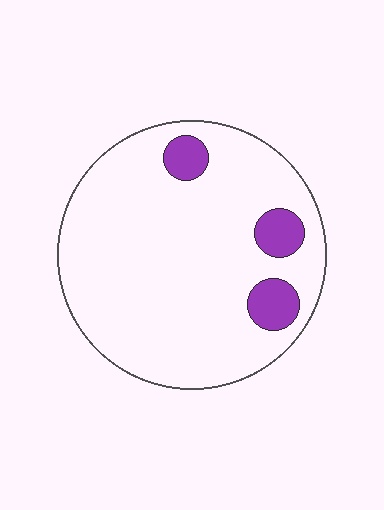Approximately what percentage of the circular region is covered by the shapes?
Approximately 10%.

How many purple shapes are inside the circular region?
3.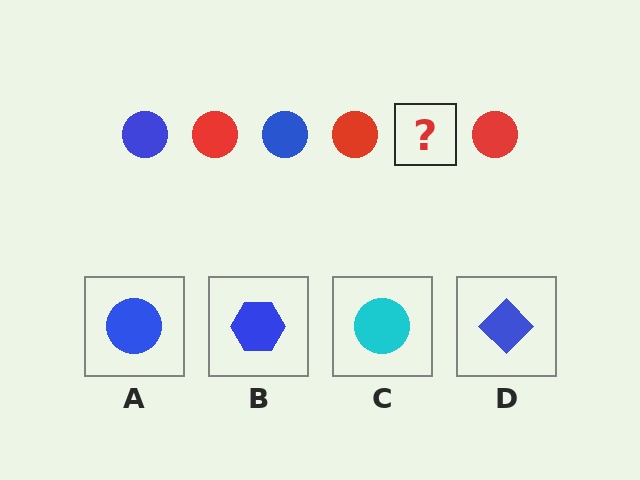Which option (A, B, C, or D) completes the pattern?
A.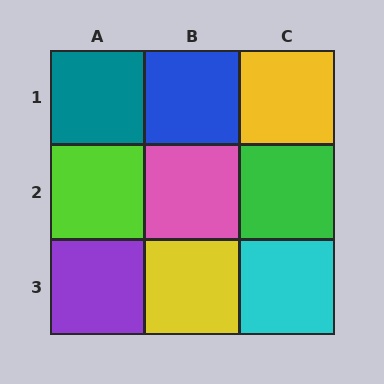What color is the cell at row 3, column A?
Purple.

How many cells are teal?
1 cell is teal.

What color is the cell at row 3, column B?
Yellow.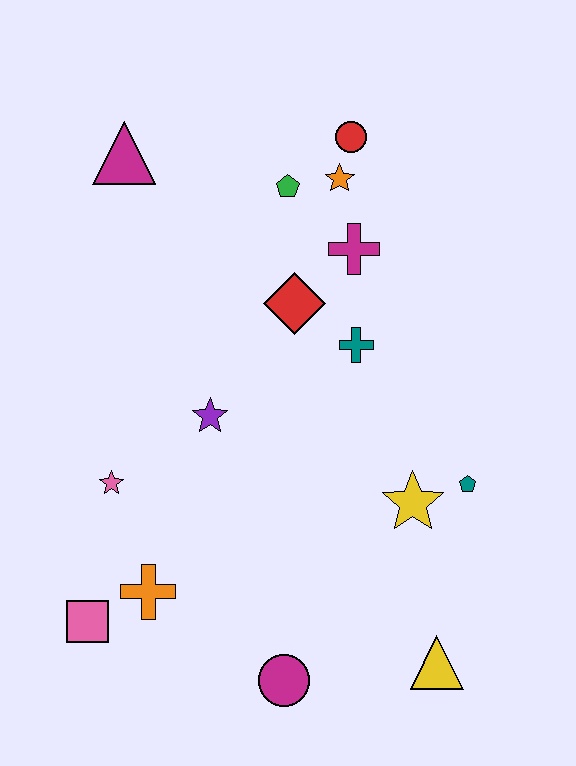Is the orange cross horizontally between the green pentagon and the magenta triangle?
Yes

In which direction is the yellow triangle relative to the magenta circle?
The yellow triangle is to the right of the magenta circle.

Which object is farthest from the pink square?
The red circle is farthest from the pink square.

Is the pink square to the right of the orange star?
No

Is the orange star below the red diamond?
No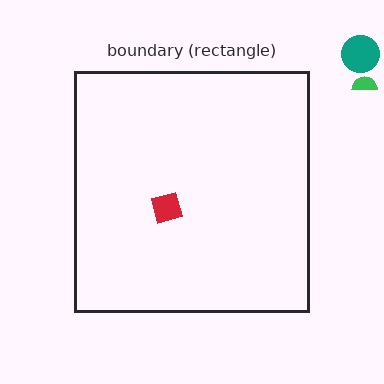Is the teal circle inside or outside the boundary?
Outside.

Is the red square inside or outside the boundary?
Inside.